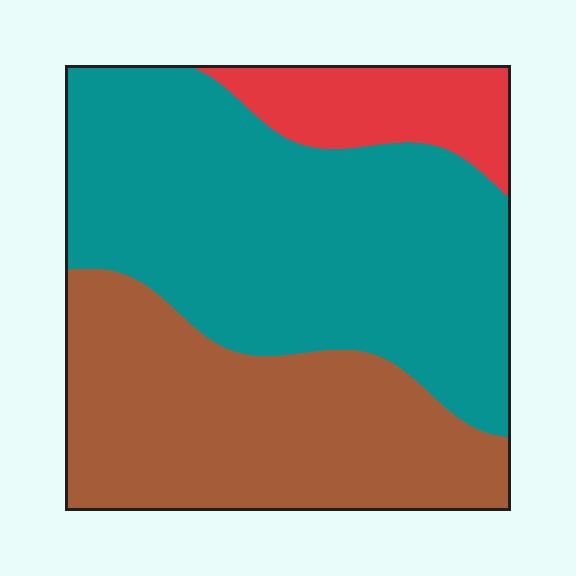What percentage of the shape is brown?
Brown takes up between a third and a half of the shape.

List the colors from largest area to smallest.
From largest to smallest: teal, brown, red.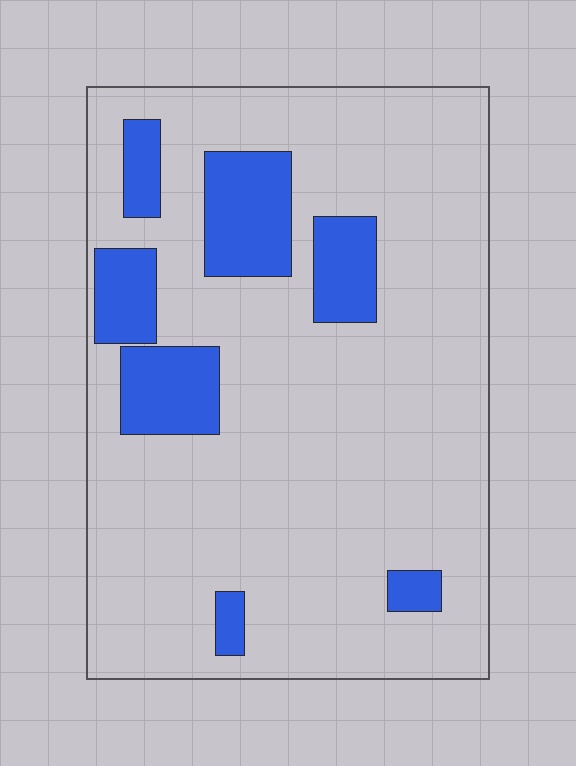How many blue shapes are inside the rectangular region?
7.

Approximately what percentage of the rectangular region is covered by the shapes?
Approximately 15%.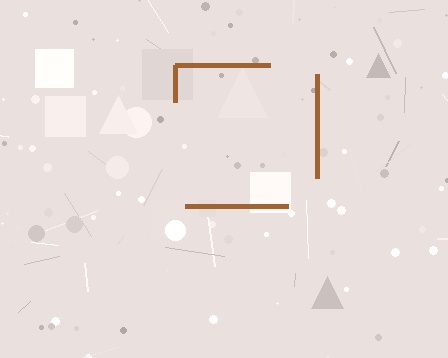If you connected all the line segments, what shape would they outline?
They would outline a square.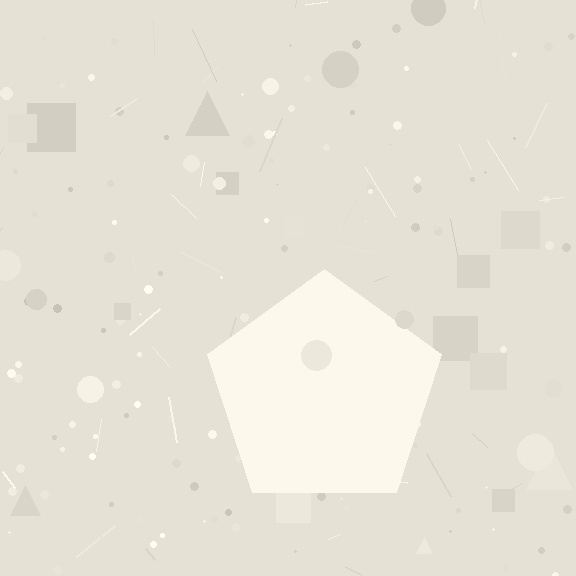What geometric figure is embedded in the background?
A pentagon is embedded in the background.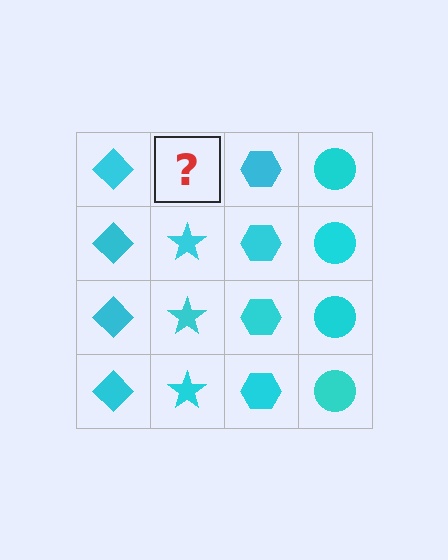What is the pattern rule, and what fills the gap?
The rule is that each column has a consistent shape. The gap should be filled with a cyan star.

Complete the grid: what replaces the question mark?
The question mark should be replaced with a cyan star.